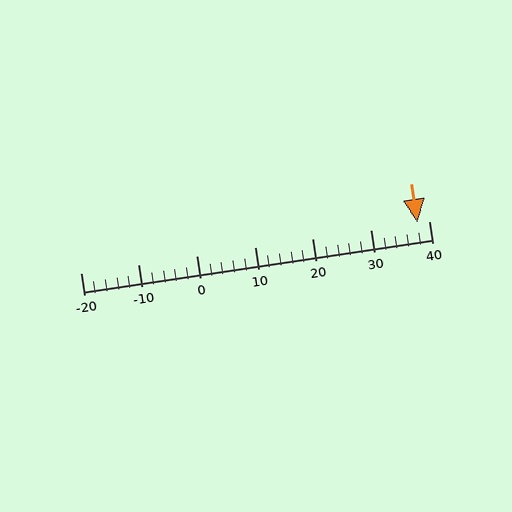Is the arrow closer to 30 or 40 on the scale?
The arrow is closer to 40.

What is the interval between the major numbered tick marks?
The major tick marks are spaced 10 units apart.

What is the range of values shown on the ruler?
The ruler shows values from -20 to 40.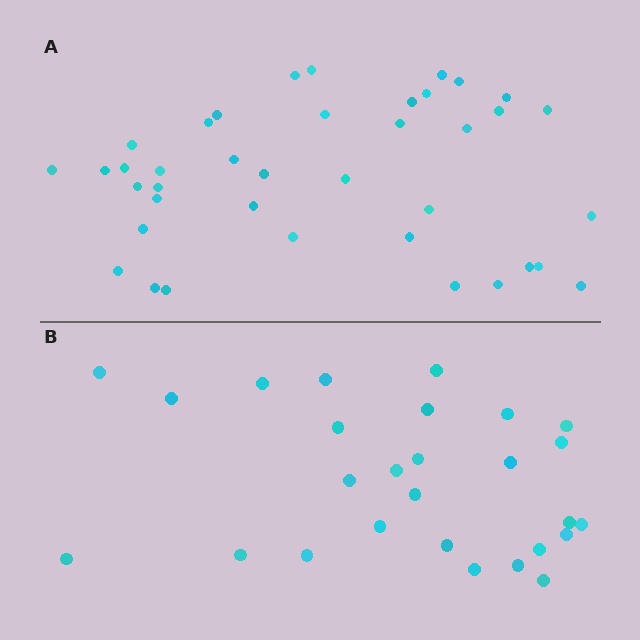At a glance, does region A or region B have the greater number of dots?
Region A (the top region) has more dots.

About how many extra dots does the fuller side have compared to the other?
Region A has roughly 12 or so more dots than region B.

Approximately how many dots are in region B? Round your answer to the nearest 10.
About 30 dots. (The exact count is 27, which rounds to 30.)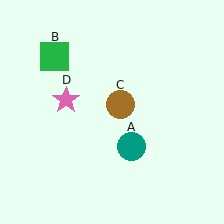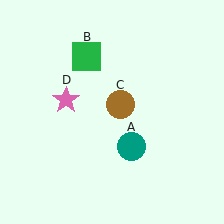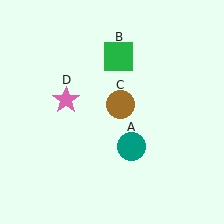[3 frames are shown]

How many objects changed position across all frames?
1 object changed position: green square (object B).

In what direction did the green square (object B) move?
The green square (object B) moved right.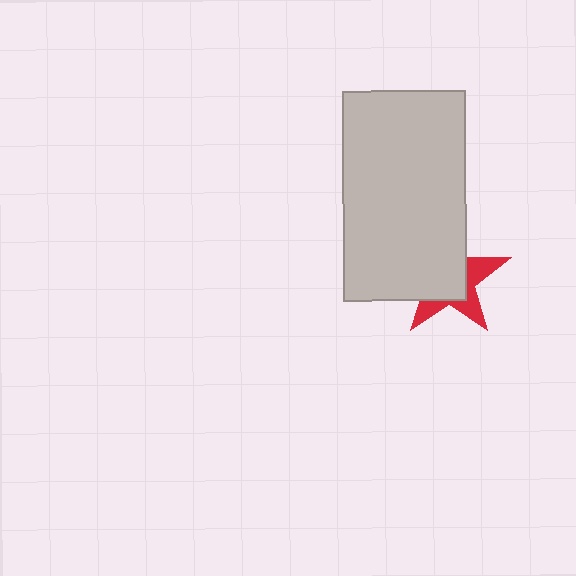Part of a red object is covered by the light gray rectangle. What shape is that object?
It is a star.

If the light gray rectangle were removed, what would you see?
You would see the complete red star.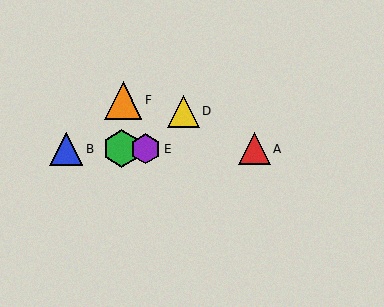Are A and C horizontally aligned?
Yes, both are at y≈149.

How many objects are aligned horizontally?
4 objects (A, B, C, E) are aligned horizontally.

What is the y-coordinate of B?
Object B is at y≈149.